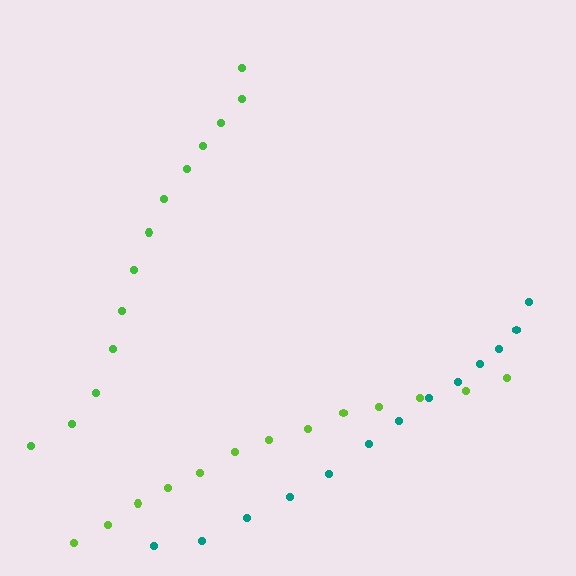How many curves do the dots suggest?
There are 3 distinct paths.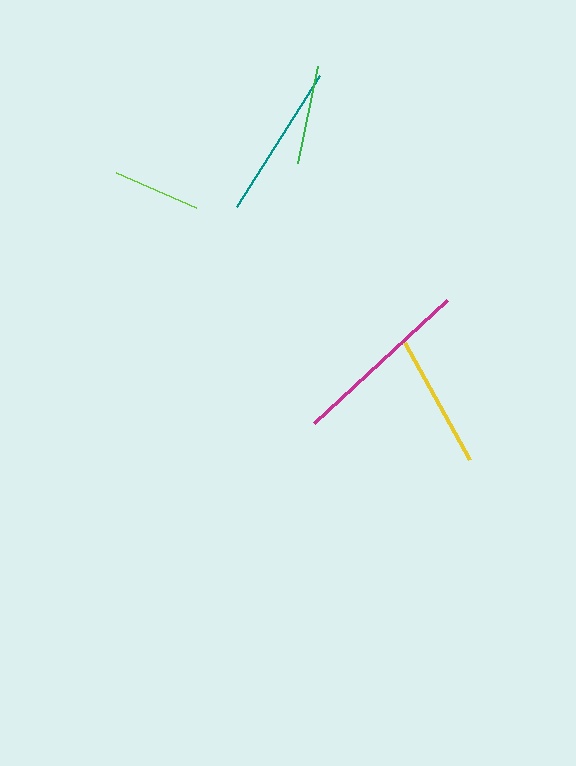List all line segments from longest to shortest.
From longest to shortest: magenta, teal, yellow, green, lime.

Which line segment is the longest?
The magenta line is the longest at approximately 181 pixels.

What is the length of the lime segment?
The lime segment is approximately 87 pixels long.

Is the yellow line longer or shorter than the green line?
The yellow line is longer than the green line.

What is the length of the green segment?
The green segment is approximately 99 pixels long.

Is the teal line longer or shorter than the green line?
The teal line is longer than the green line.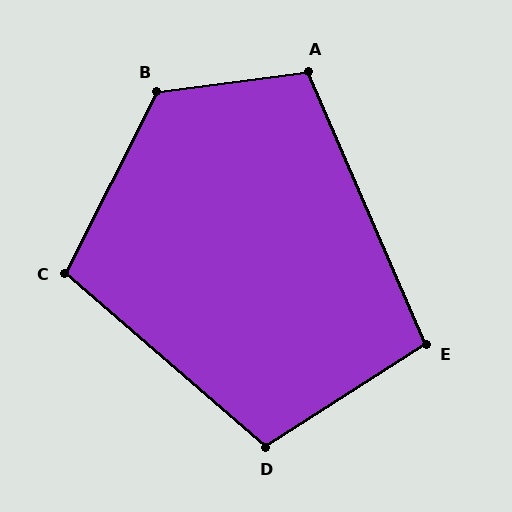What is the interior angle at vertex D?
Approximately 106 degrees (obtuse).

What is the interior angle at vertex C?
Approximately 104 degrees (obtuse).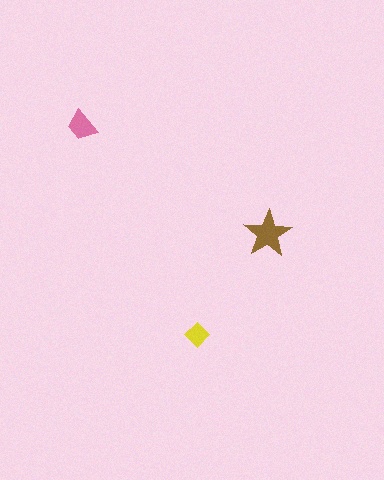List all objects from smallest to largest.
The yellow diamond, the pink trapezoid, the brown star.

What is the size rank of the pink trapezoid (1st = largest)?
2nd.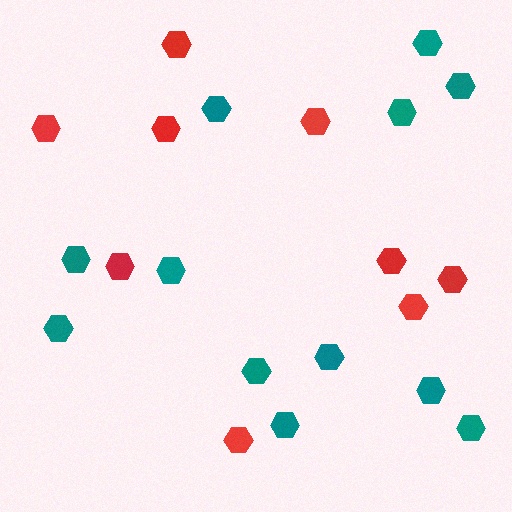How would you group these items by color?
There are 2 groups: one group of teal hexagons (12) and one group of red hexagons (9).